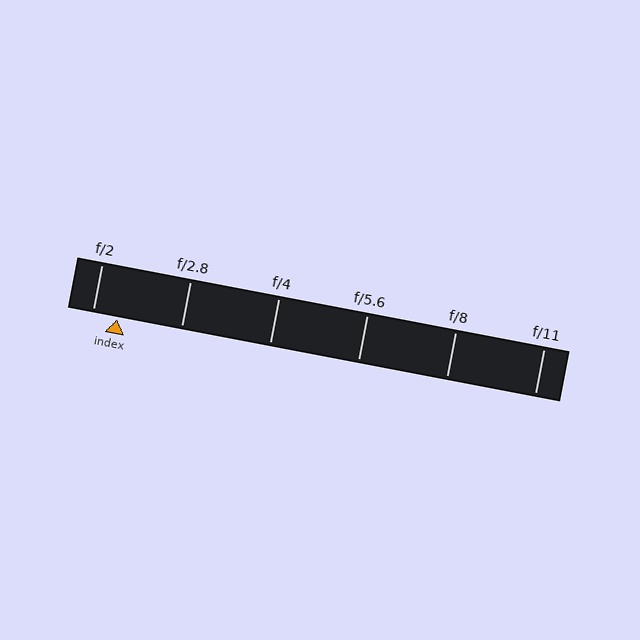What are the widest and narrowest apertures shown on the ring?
The widest aperture shown is f/2 and the narrowest is f/11.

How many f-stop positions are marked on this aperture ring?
There are 6 f-stop positions marked.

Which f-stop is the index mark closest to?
The index mark is closest to f/2.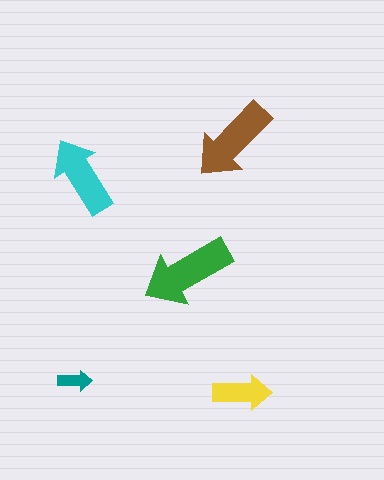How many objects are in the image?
There are 5 objects in the image.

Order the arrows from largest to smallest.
the green one, the brown one, the cyan one, the yellow one, the teal one.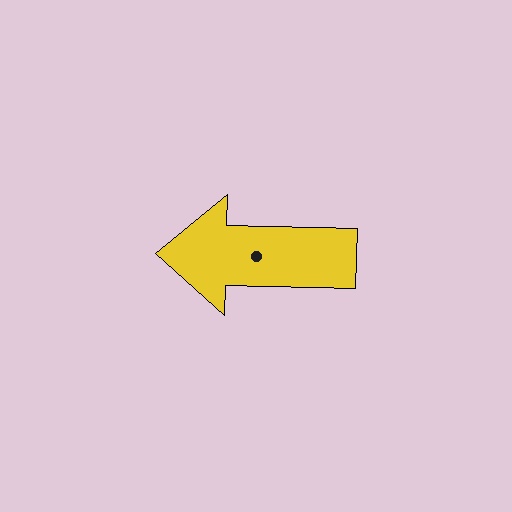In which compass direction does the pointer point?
West.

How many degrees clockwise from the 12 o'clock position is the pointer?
Approximately 272 degrees.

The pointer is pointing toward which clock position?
Roughly 9 o'clock.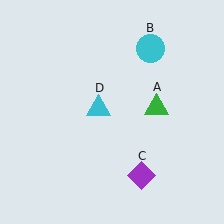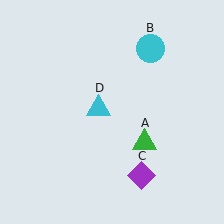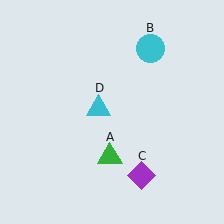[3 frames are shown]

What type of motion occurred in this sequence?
The green triangle (object A) rotated clockwise around the center of the scene.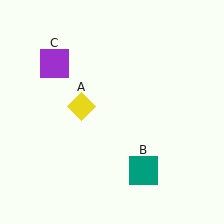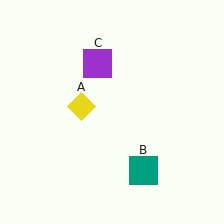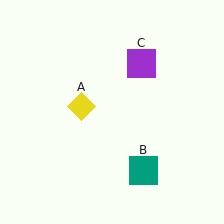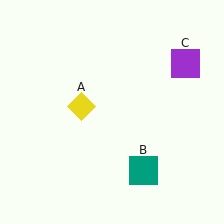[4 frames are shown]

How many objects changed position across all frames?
1 object changed position: purple square (object C).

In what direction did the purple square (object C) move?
The purple square (object C) moved right.